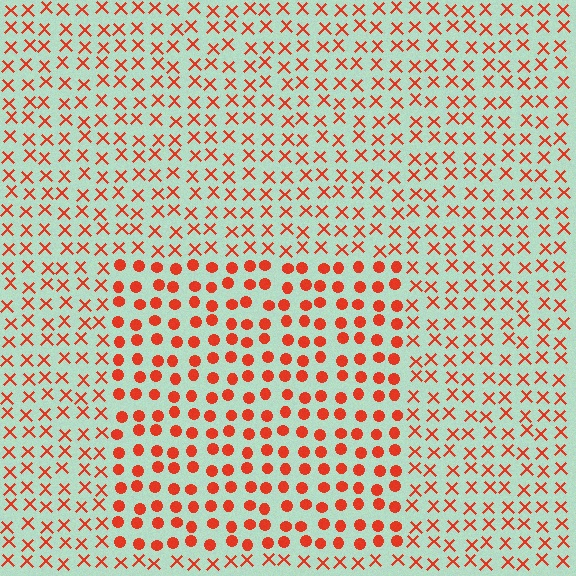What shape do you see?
I see a rectangle.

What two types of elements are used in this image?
The image uses circles inside the rectangle region and X marks outside it.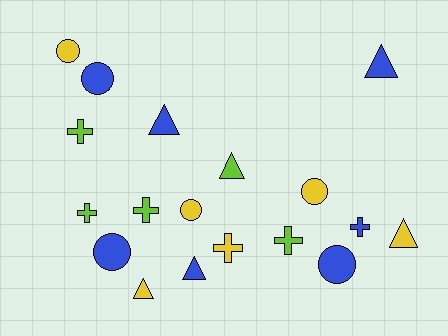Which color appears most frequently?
Blue, with 7 objects.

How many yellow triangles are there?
There are 2 yellow triangles.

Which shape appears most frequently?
Cross, with 6 objects.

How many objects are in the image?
There are 18 objects.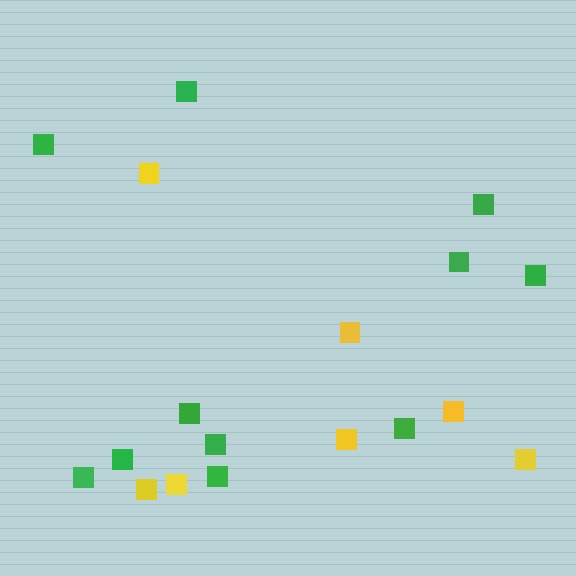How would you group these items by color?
There are 2 groups: one group of yellow squares (7) and one group of green squares (11).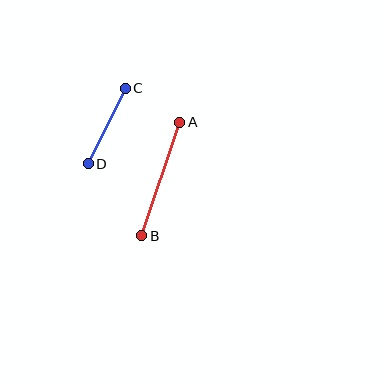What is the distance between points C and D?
The distance is approximately 84 pixels.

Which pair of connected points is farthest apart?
Points A and B are farthest apart.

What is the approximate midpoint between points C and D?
The midpoint is at approximately (107, 126) pixels.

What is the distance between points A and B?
The distance is approximately 119 pixels.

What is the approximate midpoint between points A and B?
The midpoint is at approximately (161, 179) pixels.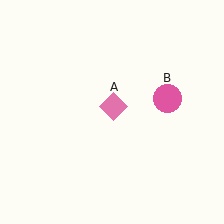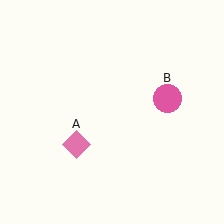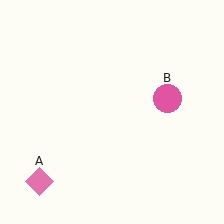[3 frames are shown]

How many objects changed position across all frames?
1 object changed position: pink diamond (object A).